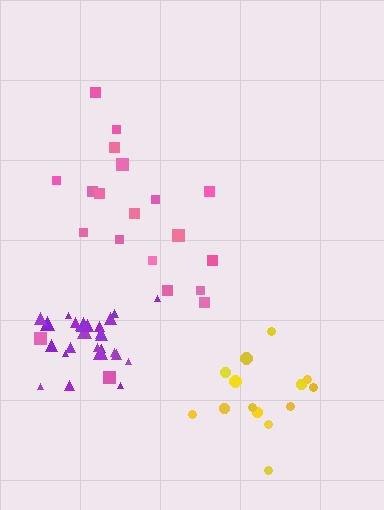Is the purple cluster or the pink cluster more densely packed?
Purple.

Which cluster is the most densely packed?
Purple.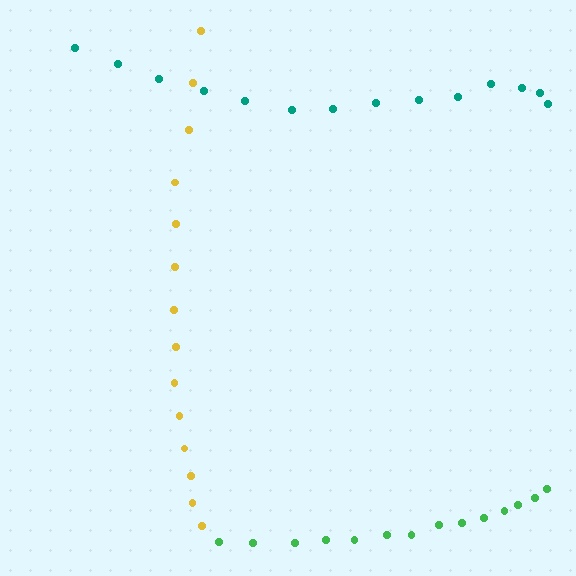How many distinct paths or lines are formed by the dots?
There are 3 distinct paths.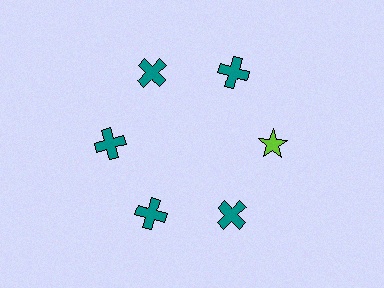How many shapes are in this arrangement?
There are 6 shapes arranged in a ring pattern.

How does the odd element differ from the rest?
It differs in both color (lime instead of teal) and shape (star instead of cross).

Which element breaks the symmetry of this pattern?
The lime star at roughly the 3 o'clock position breaks the symmetry. All other shapes are teal crosses.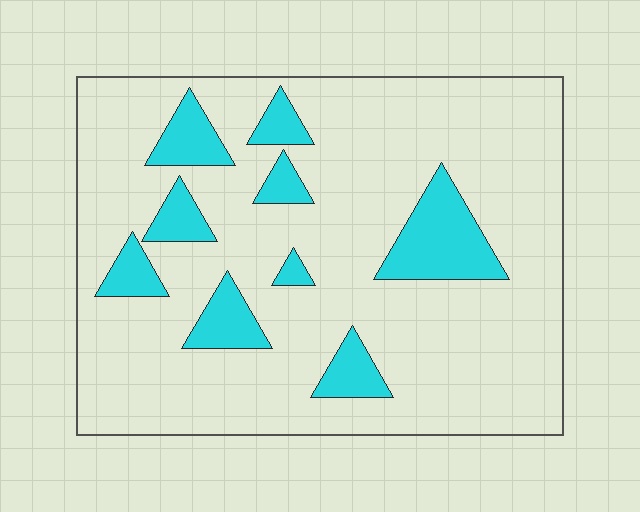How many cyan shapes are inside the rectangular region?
9.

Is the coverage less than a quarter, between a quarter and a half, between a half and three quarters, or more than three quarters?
Less than a quarter.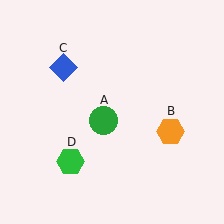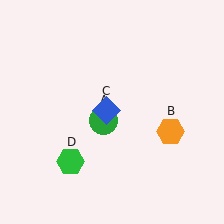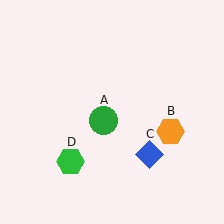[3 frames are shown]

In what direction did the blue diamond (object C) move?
The blue diamond (object C) moved down and to the right.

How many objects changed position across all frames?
1 object changed position: blue diamond (object C).